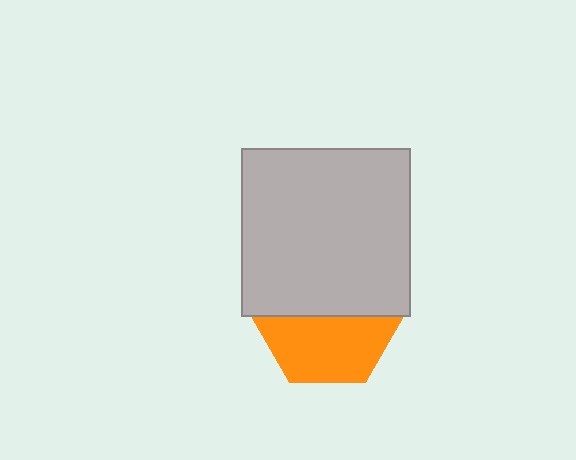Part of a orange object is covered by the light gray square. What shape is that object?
It is a hexagon.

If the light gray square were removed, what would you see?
You would see the complete orange hexagon.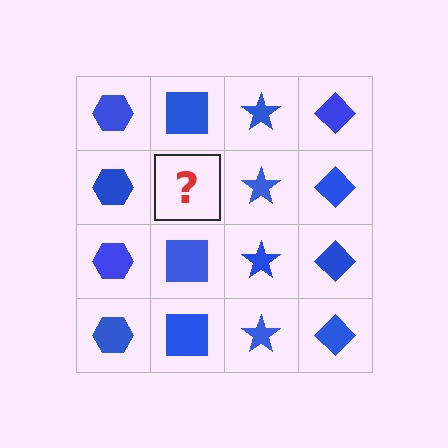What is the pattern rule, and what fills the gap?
The rule is that each column has a consistent shape. The gap should be filled with a blue square.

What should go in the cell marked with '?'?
The missing cell should contain a blue square.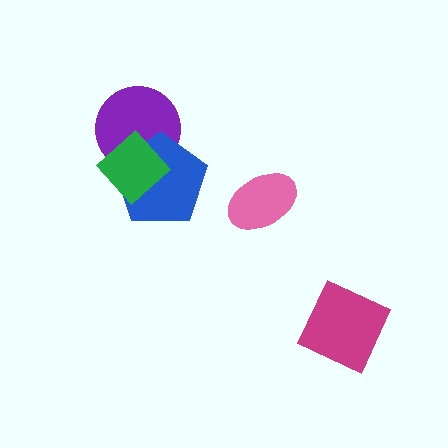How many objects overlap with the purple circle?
2 objects overlap with the purple circle.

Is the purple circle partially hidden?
Yes, it is partially covered by another shape.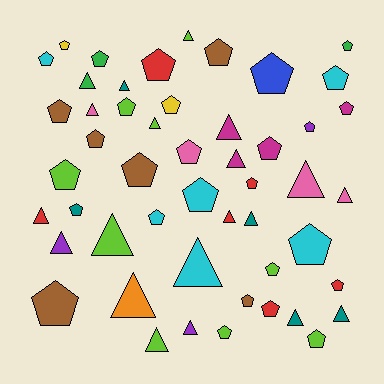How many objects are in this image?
There are 50 objects.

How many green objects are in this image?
There are 3 green objects.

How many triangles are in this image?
There are 20 triangles.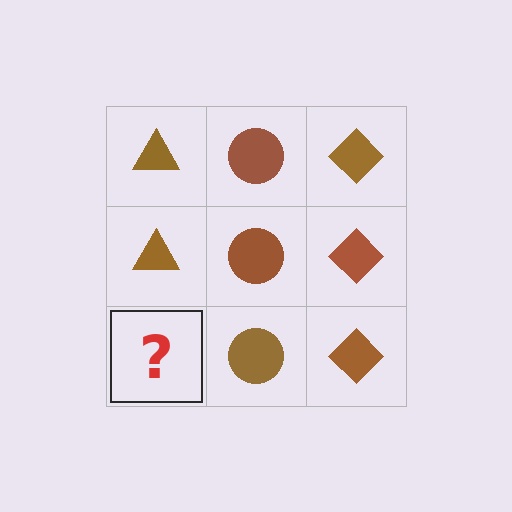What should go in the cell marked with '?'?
The missing cell should contain a brown triangle.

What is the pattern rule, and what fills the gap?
The rule is that each column has a consistent shape. The gap should be filled with a brown triangle.